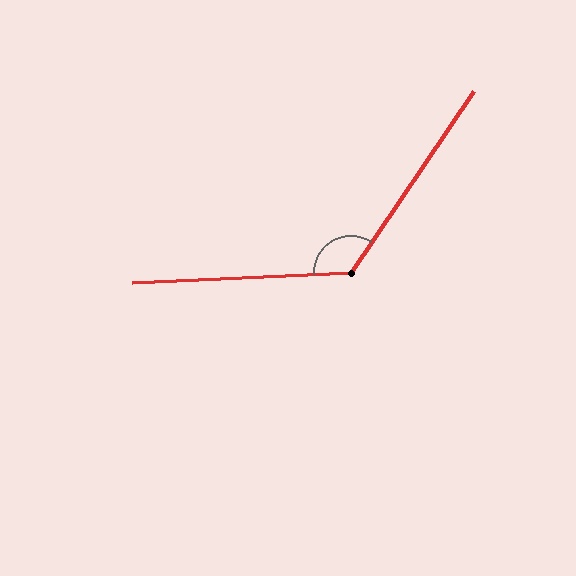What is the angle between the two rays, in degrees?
Approximately 127 degrees.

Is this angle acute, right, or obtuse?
It is obtuse.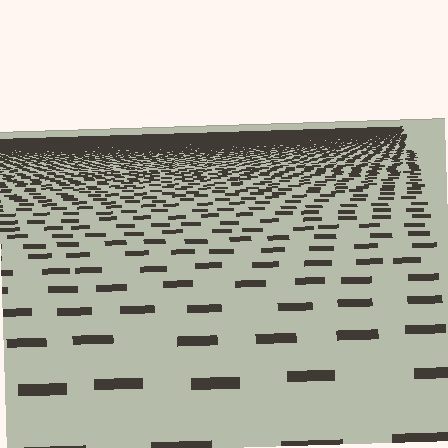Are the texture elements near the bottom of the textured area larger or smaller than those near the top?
Larger. Near the bottom, elements are closer to the viewer and appear at a bigger on-screen size.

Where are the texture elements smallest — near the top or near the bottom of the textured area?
Near the top.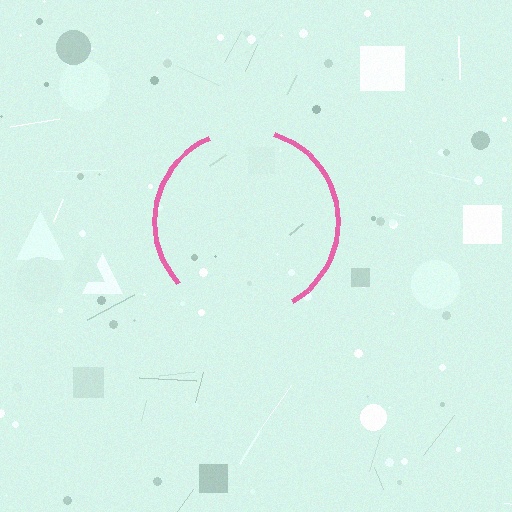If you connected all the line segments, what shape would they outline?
They would outline a circle.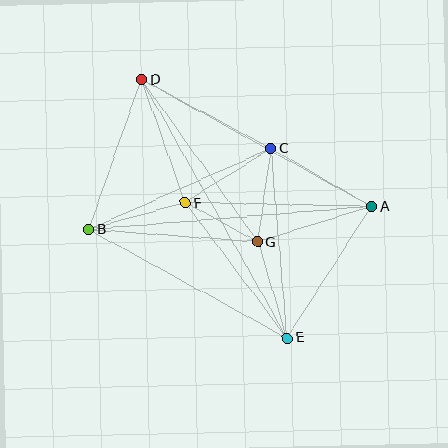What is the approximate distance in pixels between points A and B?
The distance between A and B is approximately 284 pixels.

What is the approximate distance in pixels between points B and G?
The distance between B and G is approximately 169 pixels.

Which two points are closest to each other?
Points F and G are closest to each other.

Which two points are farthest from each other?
Points D and E are farthest from each other.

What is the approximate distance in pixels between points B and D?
The distance between B and D is approximately 159 pixels.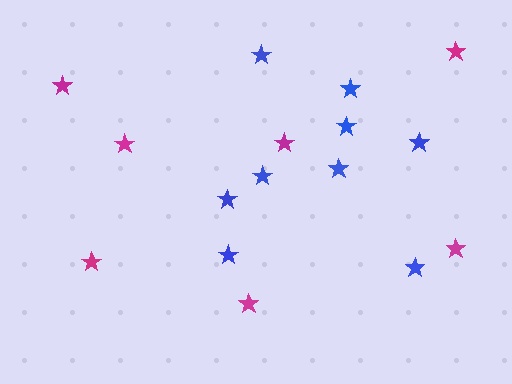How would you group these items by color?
There are 2 groups: one group of magenta stars (7) and one group of blue stars (9).